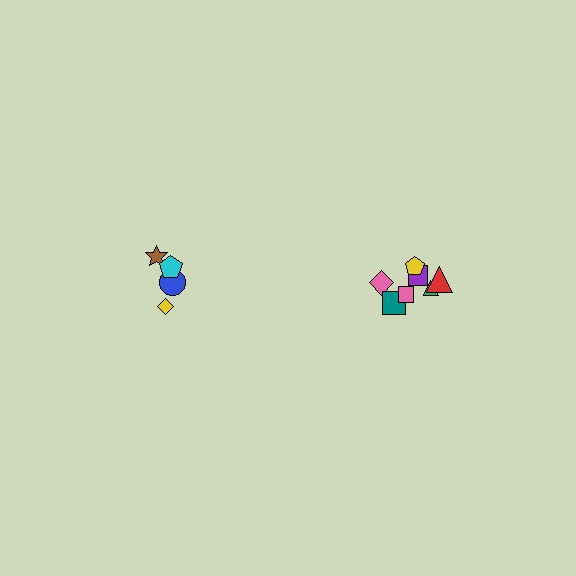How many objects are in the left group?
There are 4 objects.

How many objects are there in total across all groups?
There are 11 objects.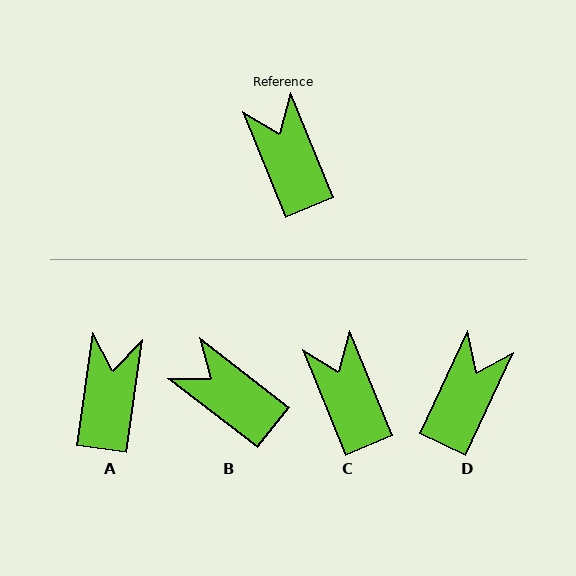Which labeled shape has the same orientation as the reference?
C.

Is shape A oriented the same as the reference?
No, it is off by about 30 degrees.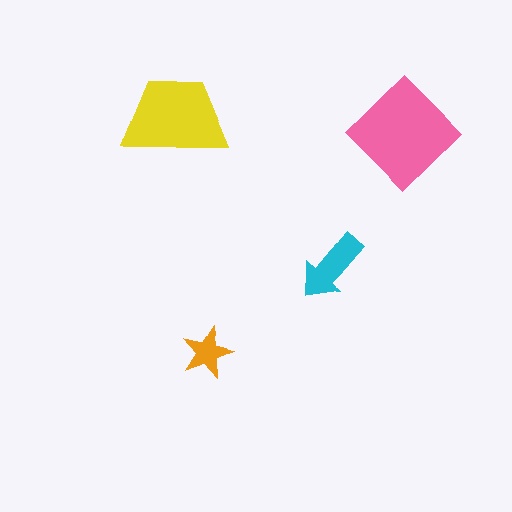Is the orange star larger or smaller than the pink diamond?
Smaller.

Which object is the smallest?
The orange star.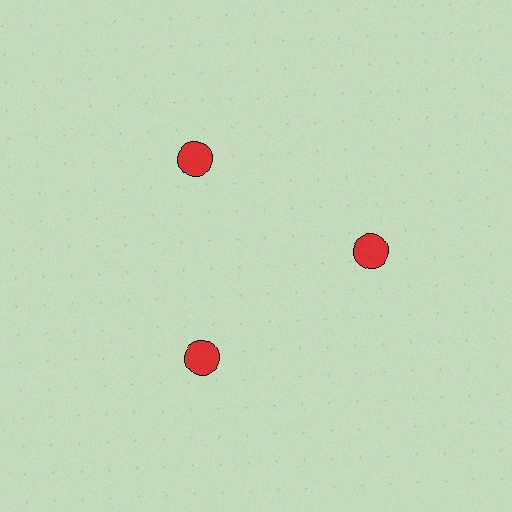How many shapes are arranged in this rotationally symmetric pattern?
There are 3 shapes, arranged in 3 groups of 1.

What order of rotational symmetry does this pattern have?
This pattern has 3-fold rotational symmetry.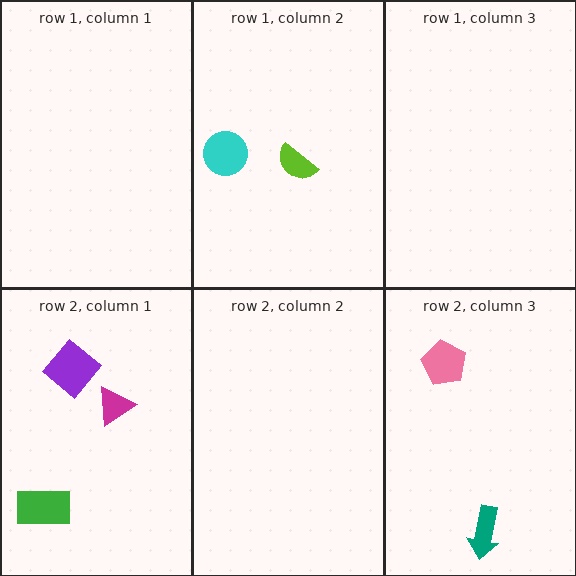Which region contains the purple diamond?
The row 2, column 1 region.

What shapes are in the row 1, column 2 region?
The cyan circle, the lime semicircle.